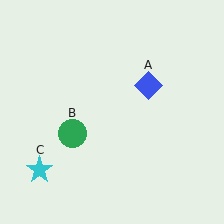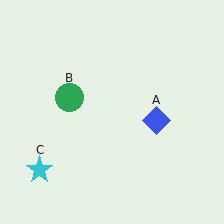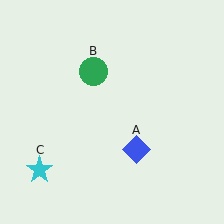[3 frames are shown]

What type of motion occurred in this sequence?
The blue diamond (object A), green circle (object B) rotated clockwise around the center of the scene.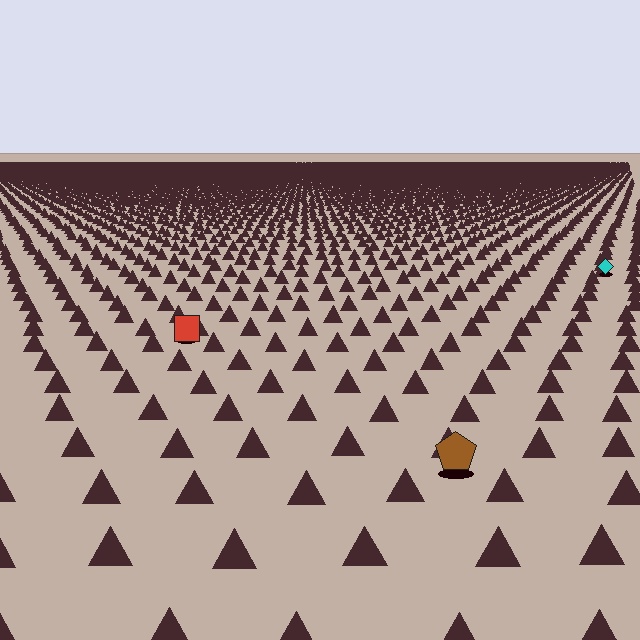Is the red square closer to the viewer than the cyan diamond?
Yes. The red square is closer — you can tell from the texture gradient: the ground texture is coarser near it.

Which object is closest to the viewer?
The brown pentagon is closest. The texture marks near it are larger and more spread out.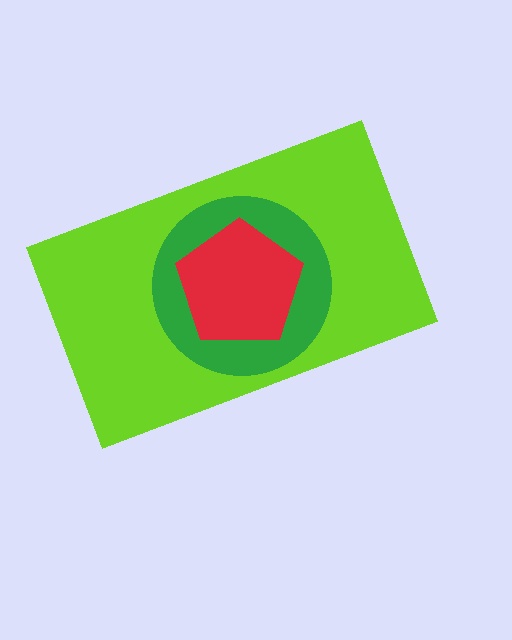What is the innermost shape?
The red pentagon.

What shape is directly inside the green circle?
The red pentagon.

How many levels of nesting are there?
3.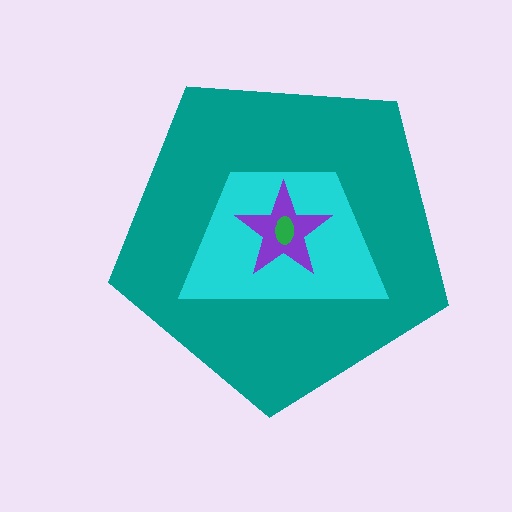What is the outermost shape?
The teal pentagon.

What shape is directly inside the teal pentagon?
The cyan trapezoid.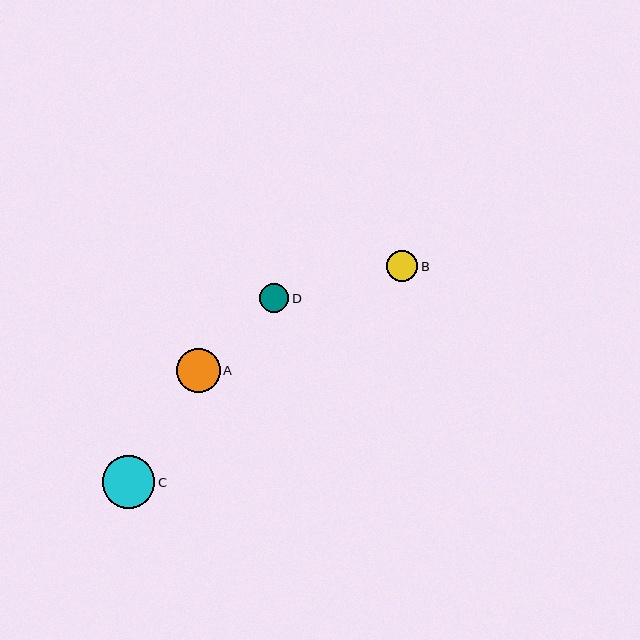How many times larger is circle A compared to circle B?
Circle A is approximately 1.4 times the size of circle B.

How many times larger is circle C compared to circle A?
Circle C is approximately 1.2 times the size of circle A.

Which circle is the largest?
Circle C is the largest with a size of approximately 52 pixels.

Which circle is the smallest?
Circle D is the smallest with a size of approximately 29 pixels.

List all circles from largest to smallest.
From largest to smallest: C, A, B, D.